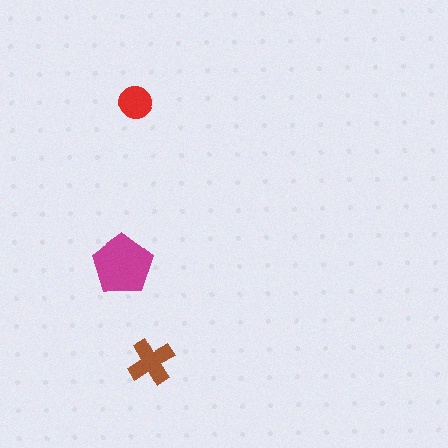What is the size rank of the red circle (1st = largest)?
3rd.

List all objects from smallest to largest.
The red circle, the brown cross, the magenta pentagon.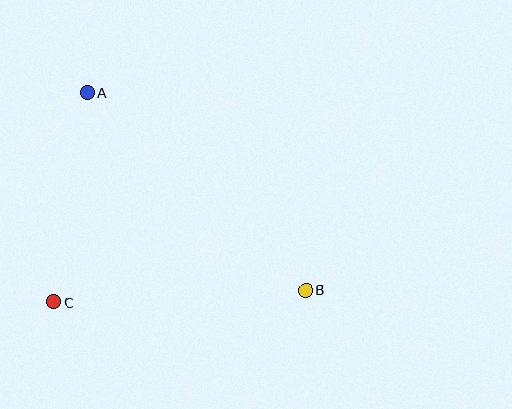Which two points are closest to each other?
Points A and C are closest to each other.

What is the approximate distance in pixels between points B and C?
The distance between B and C is approximately 252 pixels.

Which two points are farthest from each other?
Points A and B are farthest from each other.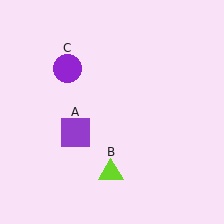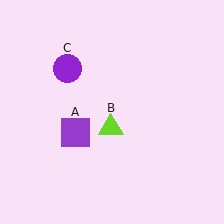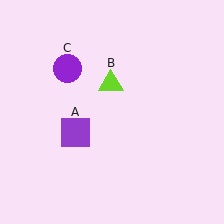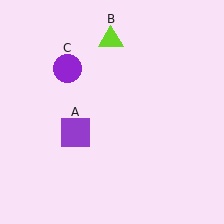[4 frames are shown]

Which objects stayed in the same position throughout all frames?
Purple square (object A) and purple circle (object C) remained stationary.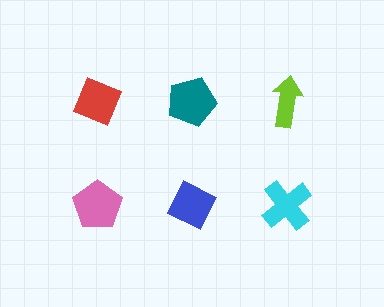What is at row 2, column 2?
A blue diamond.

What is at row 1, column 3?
A lime arrow.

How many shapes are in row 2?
3 shapes.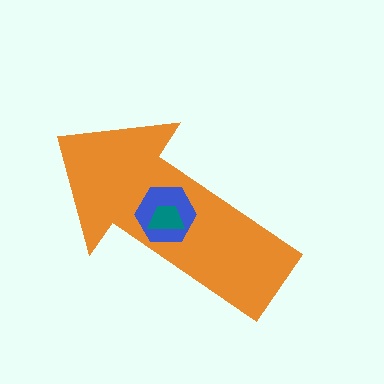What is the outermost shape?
The orange arrow.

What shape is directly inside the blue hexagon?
The teal trapezoid.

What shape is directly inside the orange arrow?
The blue hexagon.